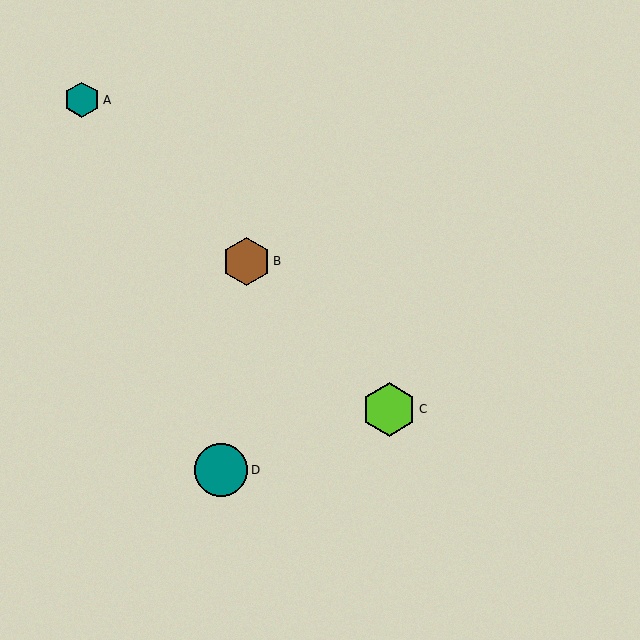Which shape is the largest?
The lime hexagon (labeled C) is the largest.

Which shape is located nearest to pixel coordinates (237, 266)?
The brown hexagon (labeled B) at (246, 261) is nearest to that location.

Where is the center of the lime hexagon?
The center of the lime hexagon is at (389, 409).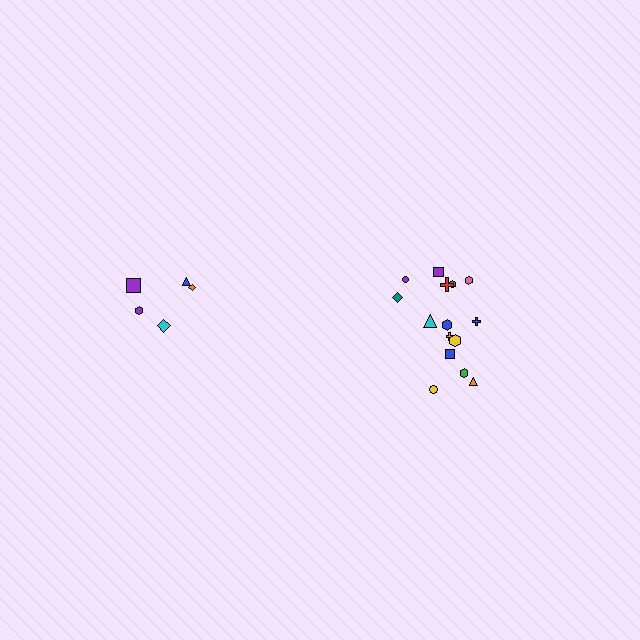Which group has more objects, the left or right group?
The right group.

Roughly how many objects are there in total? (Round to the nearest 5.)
Roughly 20 objects in total.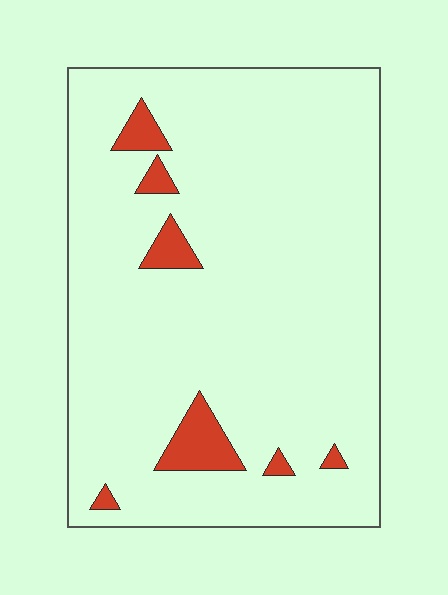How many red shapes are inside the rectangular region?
7.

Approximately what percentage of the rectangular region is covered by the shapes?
Approximately 5%.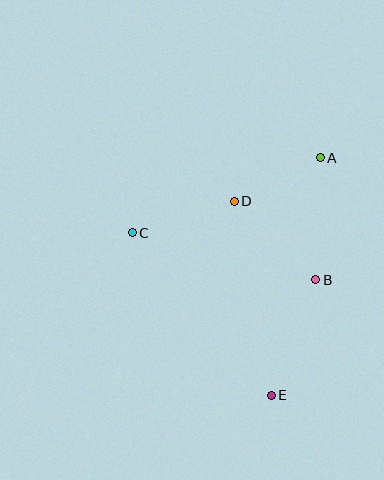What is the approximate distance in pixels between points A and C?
The distance between A and C is approximately 203 pixels.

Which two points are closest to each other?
Points A and D are closest to each other.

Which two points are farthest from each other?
Points A and E are farthest from each other.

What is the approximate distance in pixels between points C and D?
The distance between C and D is approximately 107 pixels.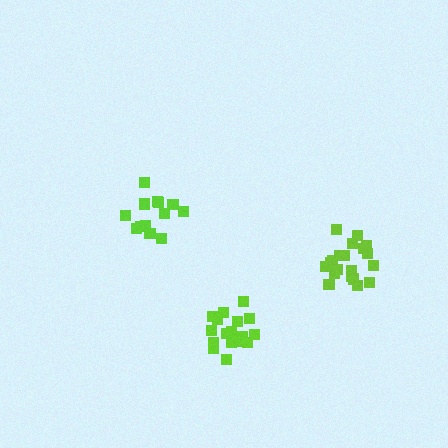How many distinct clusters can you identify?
There are 3 distinct clusters.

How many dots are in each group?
Group 1: 20 dots, Group 2: 17 dots, Group 3: 15 dots (52 total).